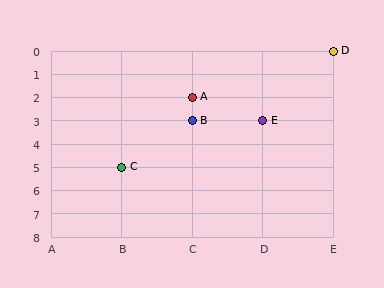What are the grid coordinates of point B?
Point B is at grid coordinates (C, 3).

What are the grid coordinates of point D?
Point D is at grid coordinates (E, 0).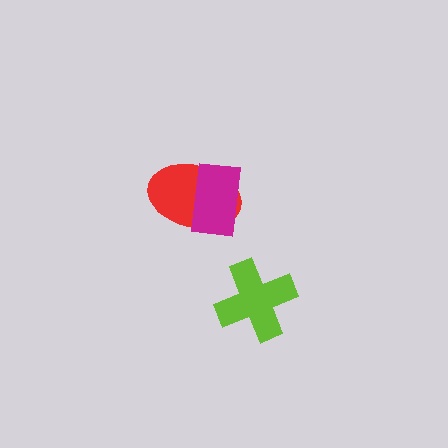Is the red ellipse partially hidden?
Yes, it is partially covered by another shape.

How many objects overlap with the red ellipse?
1 object overlaps with the red ellipse.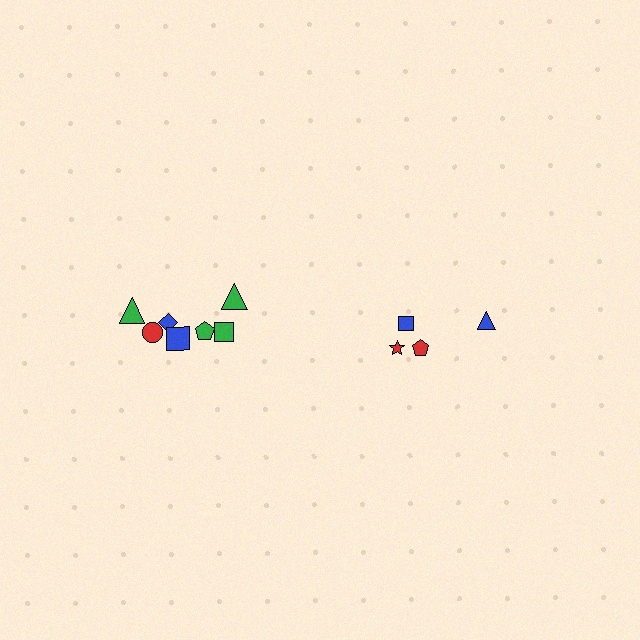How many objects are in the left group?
There are 7 objects.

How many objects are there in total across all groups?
There are 11 objects.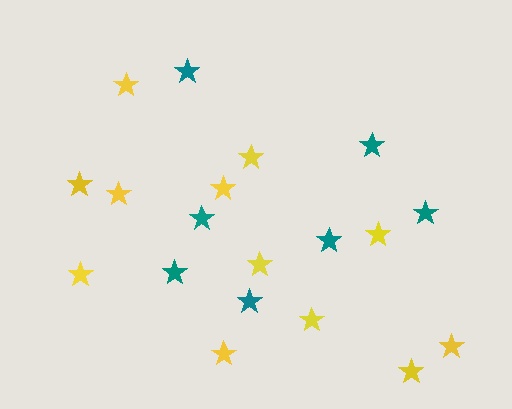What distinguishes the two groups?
There are 2 groups: one group of teal stars (7) and one group of yellow stars (12).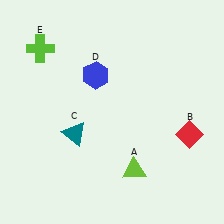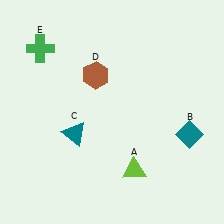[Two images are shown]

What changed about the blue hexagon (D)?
In Image 1, D is blue. In Image 2, it changed to brown.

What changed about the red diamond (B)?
In Image 1, B is red. In Image 2, it changed to teal.